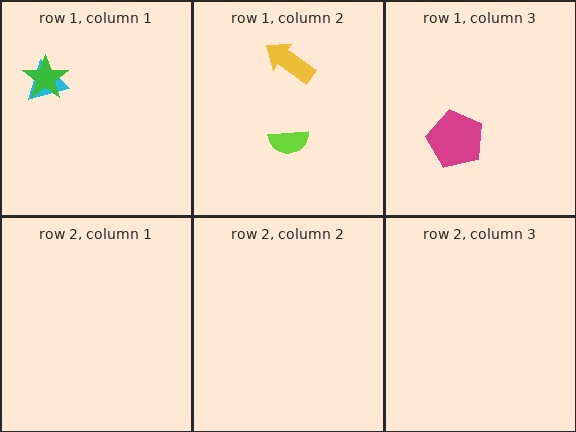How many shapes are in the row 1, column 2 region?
2.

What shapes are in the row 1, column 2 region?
The lime semicircle, the yellow arrow.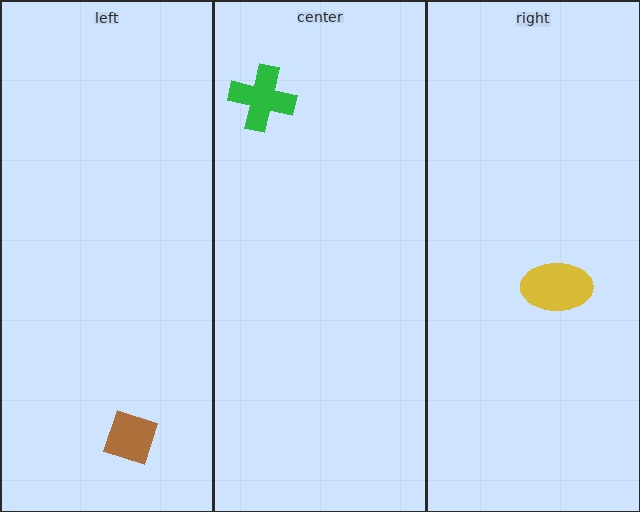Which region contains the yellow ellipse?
The right region.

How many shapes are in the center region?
1.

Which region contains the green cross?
The center region.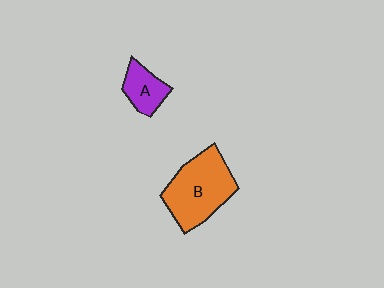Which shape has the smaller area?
Shape A (purple).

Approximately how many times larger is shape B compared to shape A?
Approximately 2.3 times.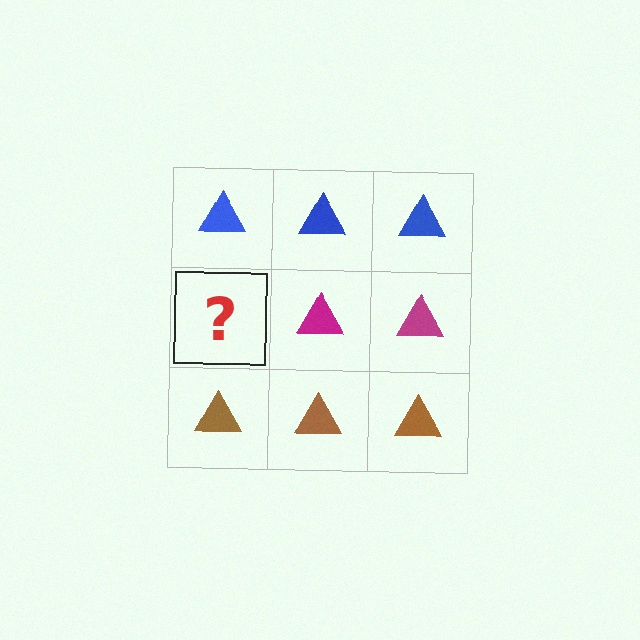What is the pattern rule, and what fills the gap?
The rule is that each row has a consistent color. The gap should be filled with a magenta triangle.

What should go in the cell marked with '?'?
The missing cell should contain a magenta triangle.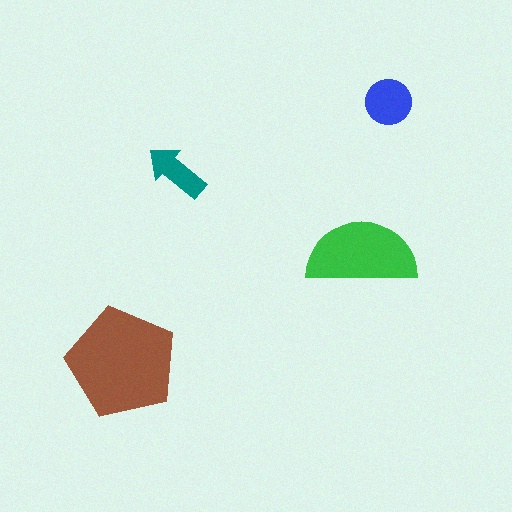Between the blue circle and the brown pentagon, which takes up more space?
The brown pentagon.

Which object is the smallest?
The teal arrow.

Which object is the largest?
The brown pentagon.